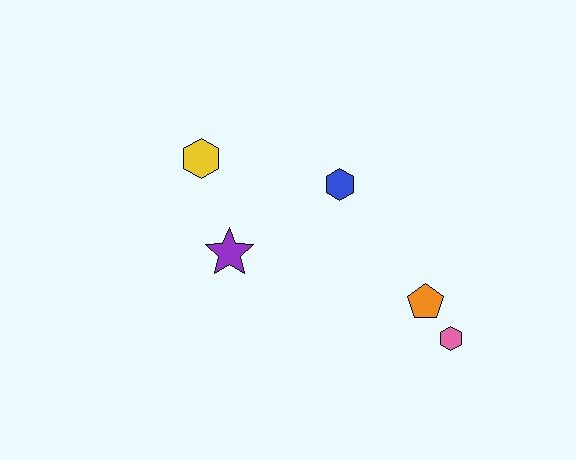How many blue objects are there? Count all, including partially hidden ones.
There is 1 blue object.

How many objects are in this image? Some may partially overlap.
There are 5 objects.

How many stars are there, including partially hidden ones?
There is 1 star.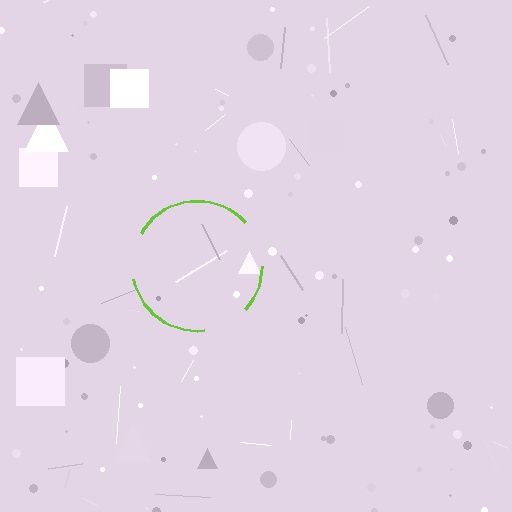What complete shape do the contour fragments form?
The contour fragments form a circle.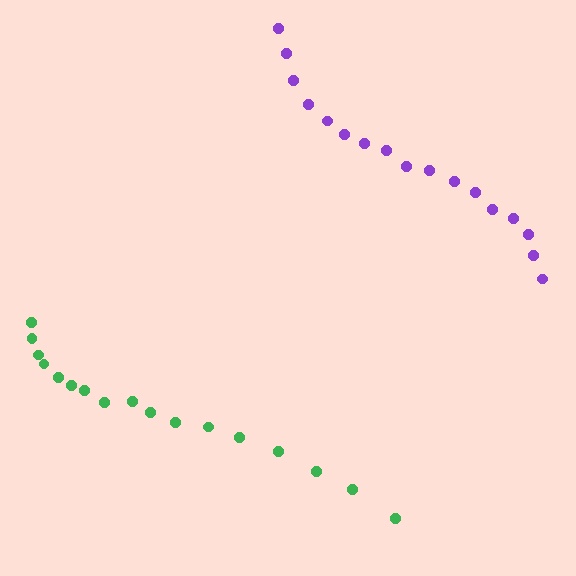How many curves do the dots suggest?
There are 2 distinct paths.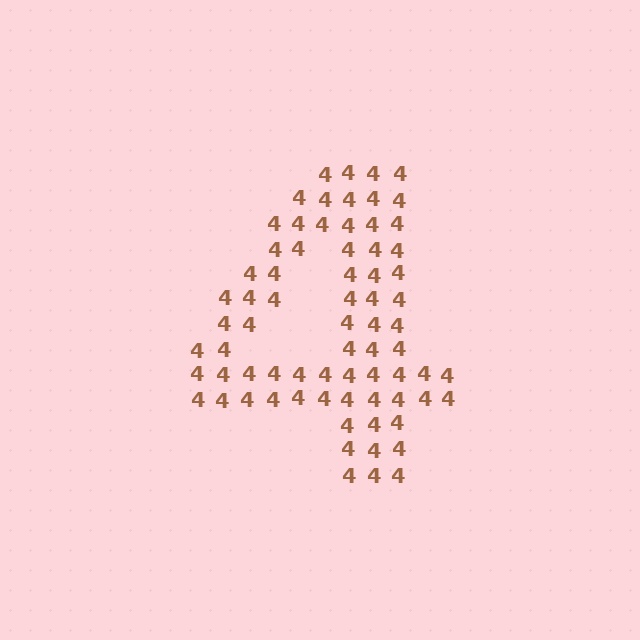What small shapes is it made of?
It is made of small digit 4's.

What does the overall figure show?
The overall figure shows the digit 4.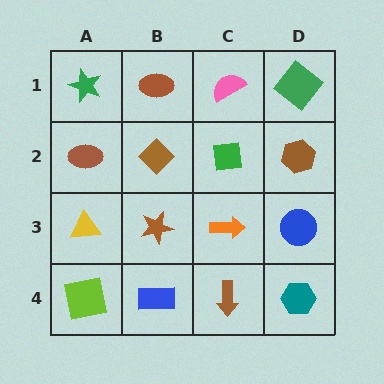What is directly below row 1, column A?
A brown ellipse.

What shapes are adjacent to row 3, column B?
A brown diamond (row 2, column B), a blue rectangle (row 4, column B), a yellow triangle (row 3, column A), an orange arrow (row 3, column C).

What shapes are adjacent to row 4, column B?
A brown star (row 3, column B), a lime square (row 4, column A), a brown arrow (row 4, column C).